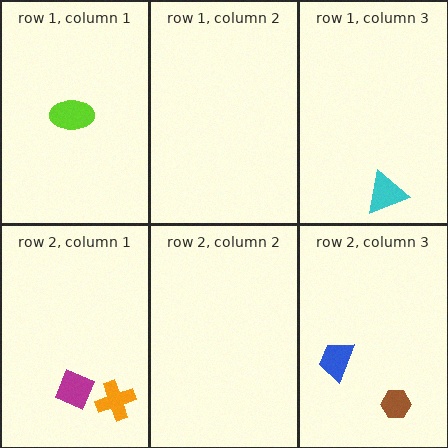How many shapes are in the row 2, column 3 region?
2.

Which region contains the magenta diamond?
The row 2, column 1 region.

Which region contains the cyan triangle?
The row 1, column 3 region.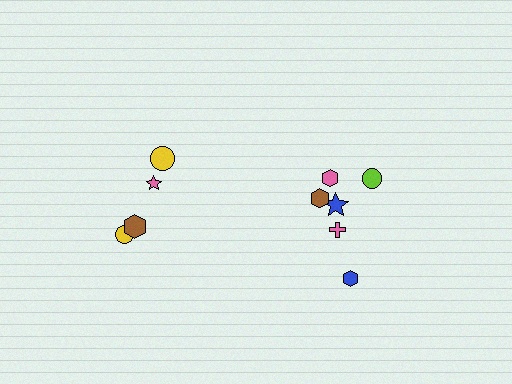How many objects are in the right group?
There are 6 objects.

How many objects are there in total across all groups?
There are 10 objects.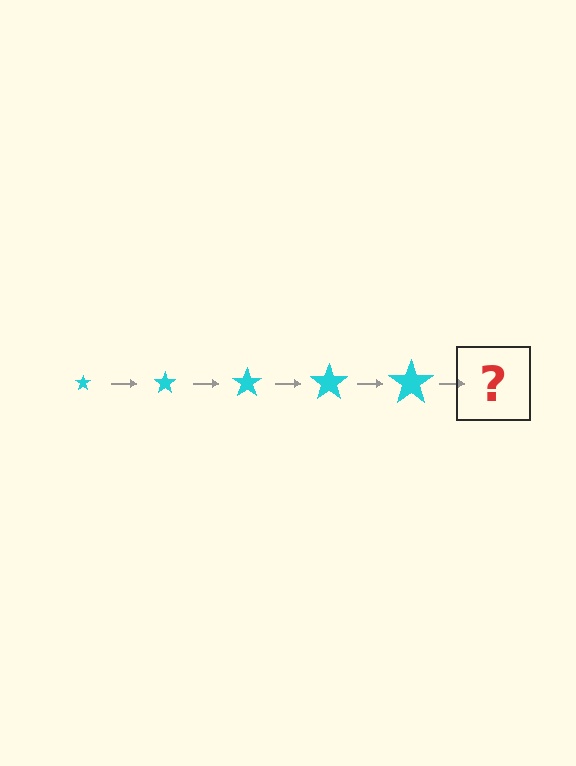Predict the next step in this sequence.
The next step is a cyan star, larger than the previous one.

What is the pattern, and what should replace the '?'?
The pattern is that the star gets progressively larger each step. The '?' should be a cyan star, larger than the previous one.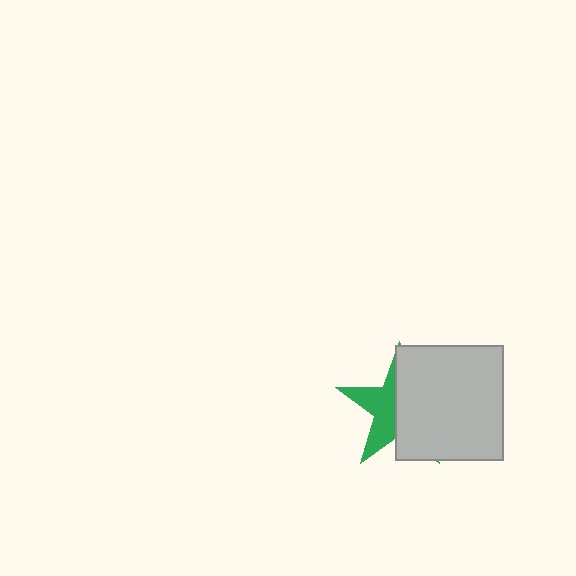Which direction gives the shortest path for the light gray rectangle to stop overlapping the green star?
Moving right gives the shortest separation.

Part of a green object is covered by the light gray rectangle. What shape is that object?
It is a star.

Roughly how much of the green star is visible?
A small part of it is visible (roughly 43%).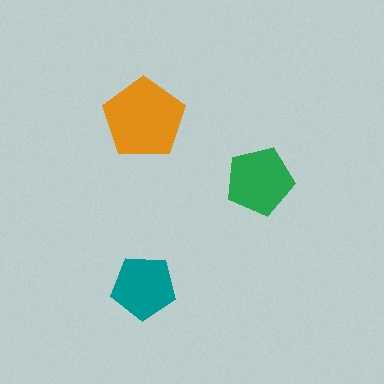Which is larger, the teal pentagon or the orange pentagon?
The orange one.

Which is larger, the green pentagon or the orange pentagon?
The orange one.